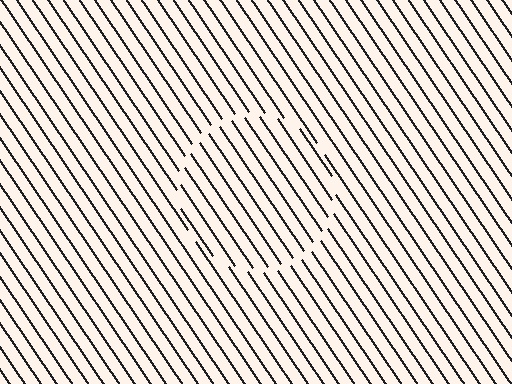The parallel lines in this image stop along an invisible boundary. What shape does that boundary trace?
An illusory circle. The interior of the shape contains the same grating, shifted by half a period — the contour is defined by the phase discontinuity where line-ends from the inner and outer gratings abut.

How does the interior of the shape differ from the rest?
The interior of the shape contains the same grating, shifted by half a period — the contour is defined by the phase discontinuity where line-ends from the inner and outer gratings abut.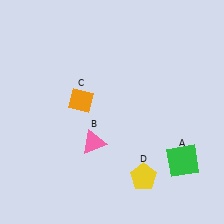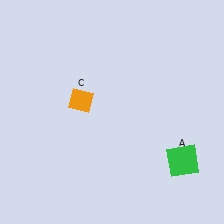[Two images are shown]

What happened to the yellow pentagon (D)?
The yellow pentagon (D) was removed in Image 2. It was in the bottom-right area of Image 1.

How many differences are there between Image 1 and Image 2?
There are 2 differences between the two images.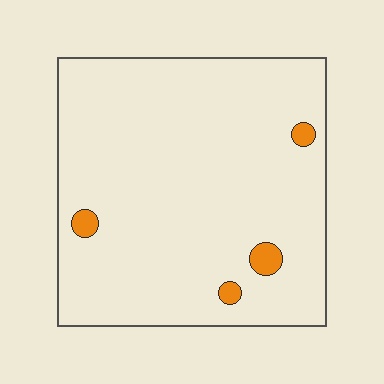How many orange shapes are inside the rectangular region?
4.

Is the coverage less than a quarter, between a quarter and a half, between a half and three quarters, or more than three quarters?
Less than a quarter.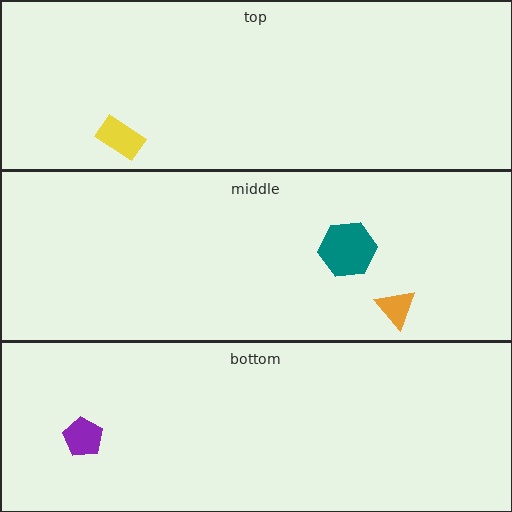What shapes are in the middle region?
The teal hexagon, the orange triangle.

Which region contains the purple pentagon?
The bottom region.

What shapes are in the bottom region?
The purple pentagon.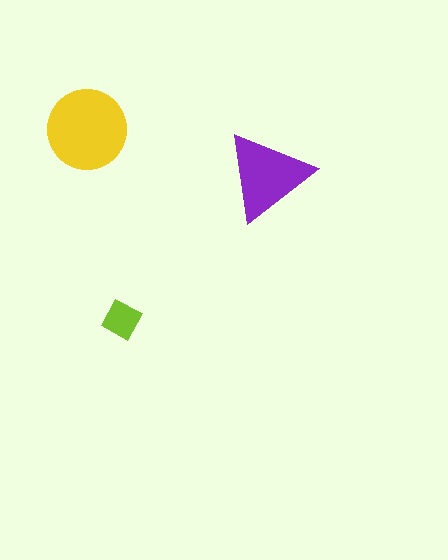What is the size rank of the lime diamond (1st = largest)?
3rd.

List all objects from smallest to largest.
The lime diamond, the purple triangle, the yellow circle.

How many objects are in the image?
There are 3 objects in the image.